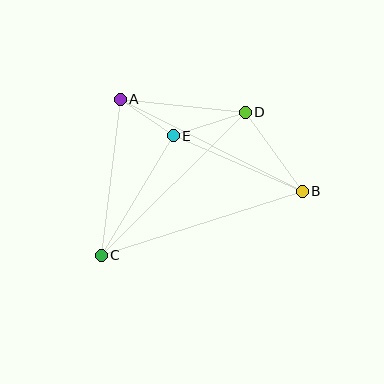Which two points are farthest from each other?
Points B and C are farthest from each other.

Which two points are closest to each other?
Points A and E are closest to each other.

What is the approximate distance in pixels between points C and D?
The distance between C and D is approximately 203 pixels.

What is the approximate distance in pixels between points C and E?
The distance between C and E is approximately 139 pixels.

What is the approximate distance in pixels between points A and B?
The distance between A and B is approximately 204 pixels.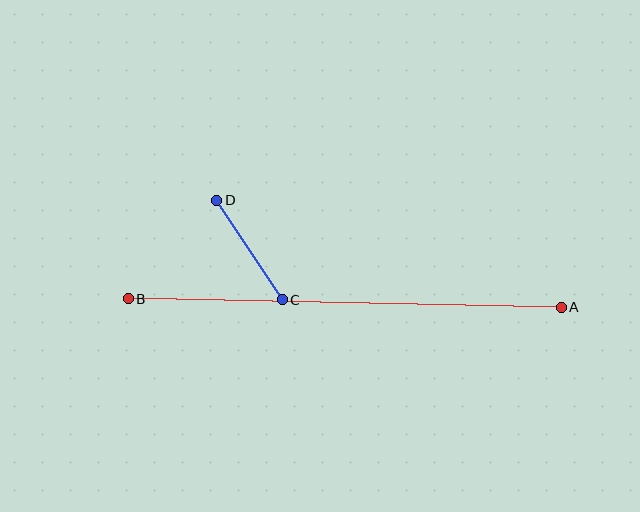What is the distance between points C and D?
The distance is approximately 119 pixels.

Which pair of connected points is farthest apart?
Points A and B are farthest apart.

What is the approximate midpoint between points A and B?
The midpoint is at approximately (345, 303) pixels.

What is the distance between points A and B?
The distance is approximately 433 pixels.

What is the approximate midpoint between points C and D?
The midpoint is at approximately (250, 250) pixels.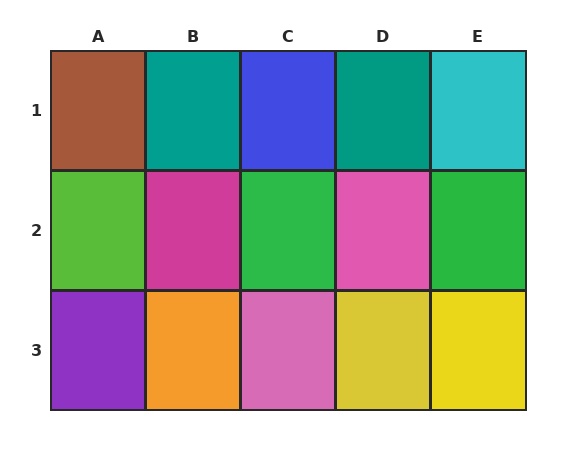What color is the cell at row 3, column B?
Orange.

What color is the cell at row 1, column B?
Teal.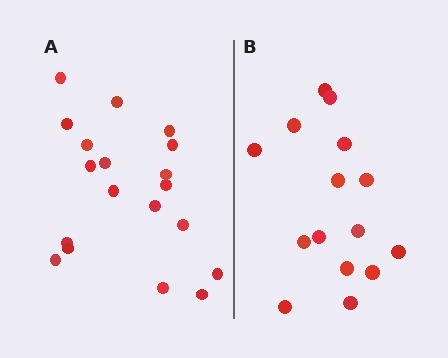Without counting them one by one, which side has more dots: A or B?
Region A (the left region) has more dots.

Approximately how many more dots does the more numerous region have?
Region A has about 4 more dots than region B.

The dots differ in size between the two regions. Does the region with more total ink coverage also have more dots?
No. Region B has more total ink coverage because its dots are larger, but region A actually contains more individual dots. Total area can be misleading — the number of items is what matters here.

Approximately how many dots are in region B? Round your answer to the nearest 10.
About 20 dots. (The exact count is 15, which rounds to 20.)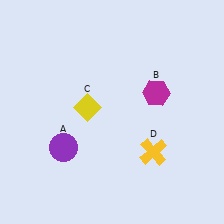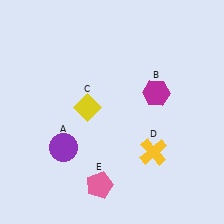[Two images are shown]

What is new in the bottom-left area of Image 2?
A pink pentagon (E) was added in the bottom-left area of Image 2.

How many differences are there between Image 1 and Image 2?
There is 1 difference between the two images.